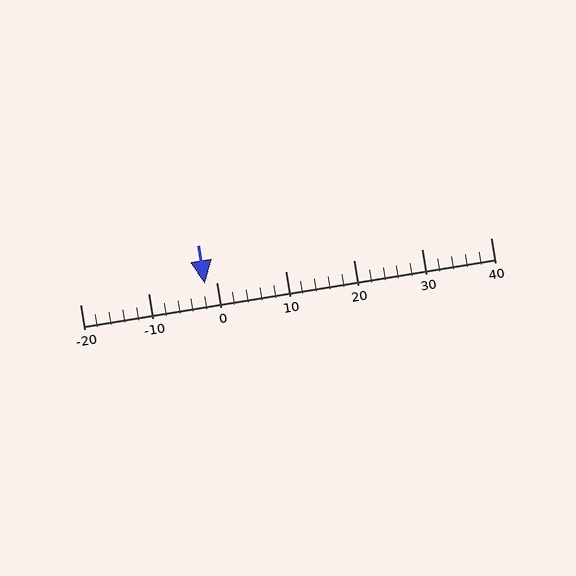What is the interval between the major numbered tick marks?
The major tick marks are spaced 10 units apart.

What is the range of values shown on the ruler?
The ruler shows values from -20 to 40.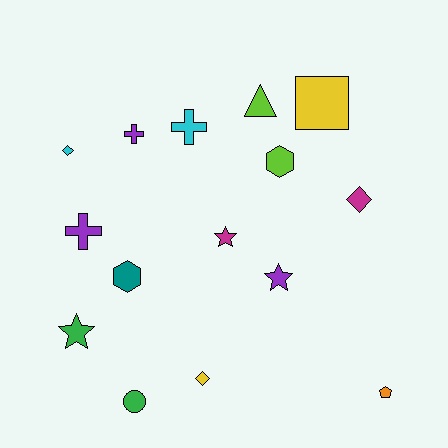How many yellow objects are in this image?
There are 2 yellow objects.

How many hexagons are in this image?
There are 2 hexagons.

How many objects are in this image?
There are 15 objects.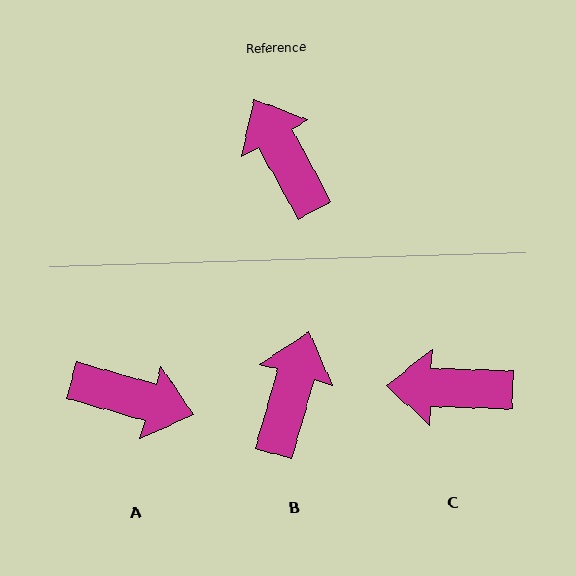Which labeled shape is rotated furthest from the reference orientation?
A, about 135 degrees away.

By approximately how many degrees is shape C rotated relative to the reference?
Approximately 59 degrees counter-clockwise.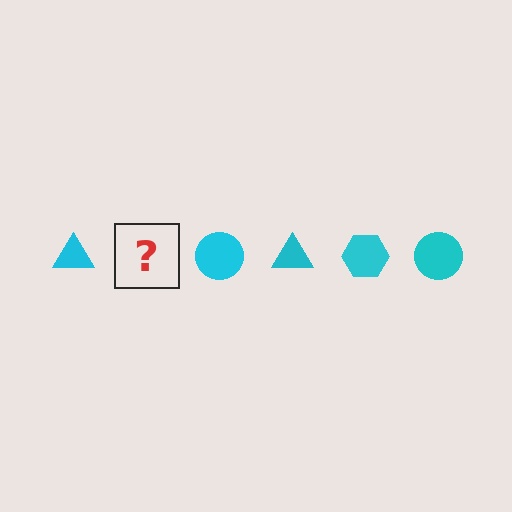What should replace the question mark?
The question mark should be replaced with a cyan hexagon.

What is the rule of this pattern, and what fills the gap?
The rule is that the pattern cycles through triangle, hexagon, circle shapes in cyan. The gap should be filled with a cyan hexagon.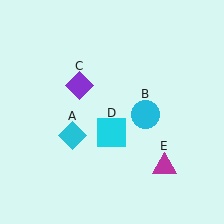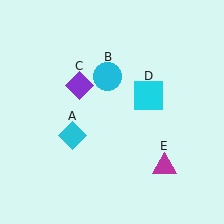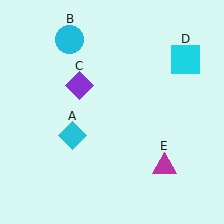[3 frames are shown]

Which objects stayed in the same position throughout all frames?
Cyan diamond (object A) and purple diamond (object C) and magenta triangle (object E) remained stationary.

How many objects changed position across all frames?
2 objects changed position: cyan circle (object B), cyan square (object D).